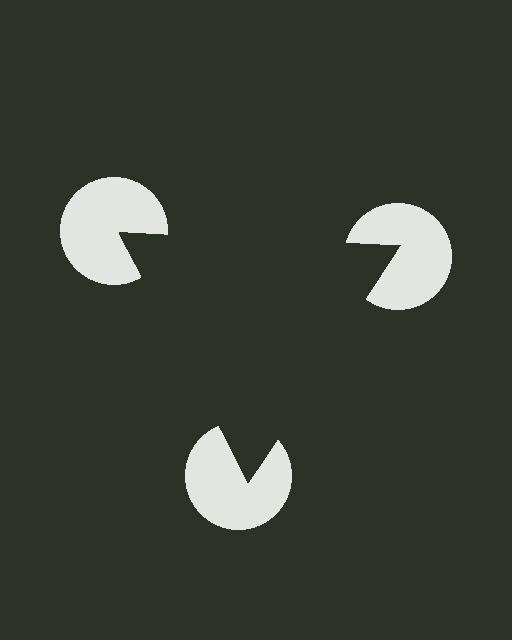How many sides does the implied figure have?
3 sides.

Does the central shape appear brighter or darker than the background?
It typically appears slightly darker than the background, even though no actual brightness change is drawn.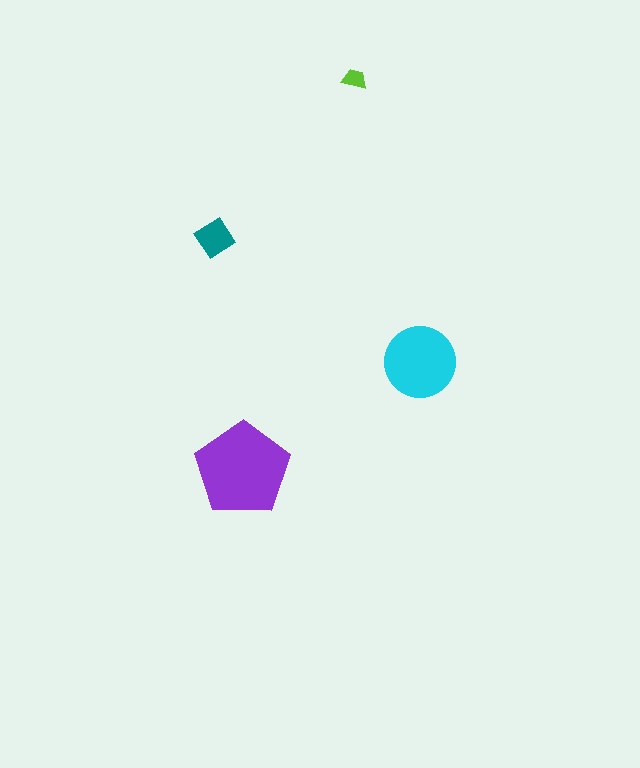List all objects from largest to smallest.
The purple pentagon, the cyan circle, the teal diamond, the lime trapezoid.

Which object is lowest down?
The purple pentagon is bottommost.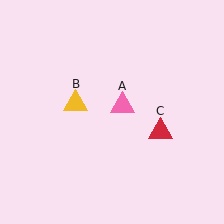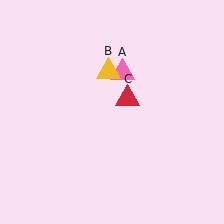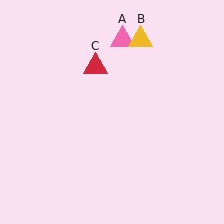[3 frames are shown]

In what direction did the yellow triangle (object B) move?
The yellow triangle (object B) moved up and to the right.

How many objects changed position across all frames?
3 objects changed position: pink triangle (object A), yellow triangle (object B), red triangle (object C).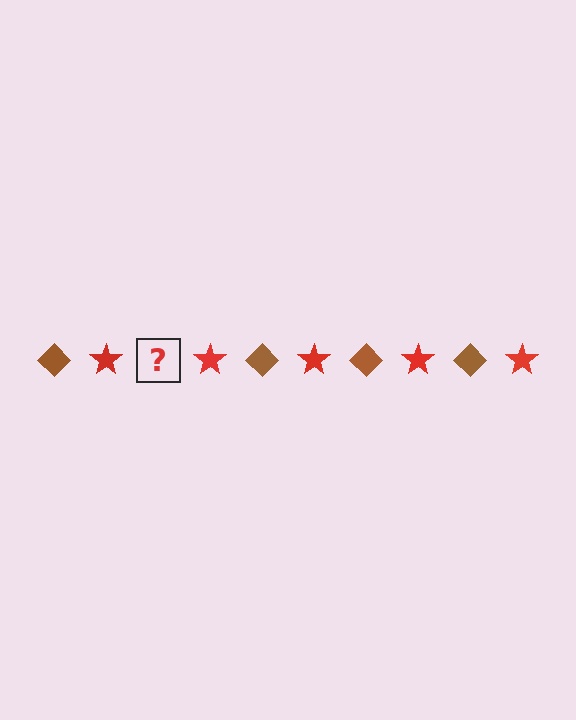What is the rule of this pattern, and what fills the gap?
The rule is that the pattern alternates between brown diamond and red star. The gap should be filled with a brown diamond.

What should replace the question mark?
The question mark should be replaced with a brown diamond.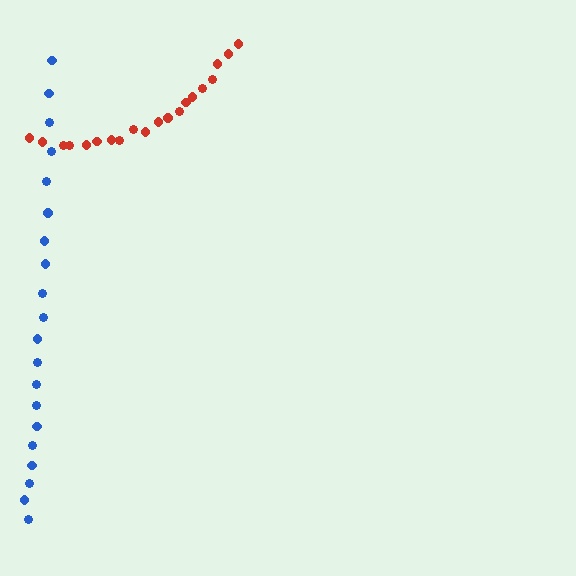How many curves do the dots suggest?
There are 2 distinct paths.